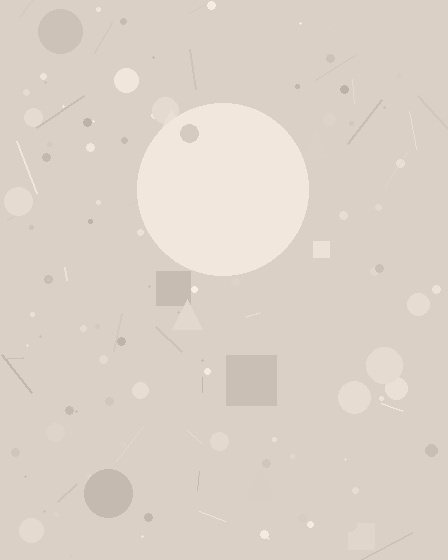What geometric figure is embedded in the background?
A circle is embedded in the background.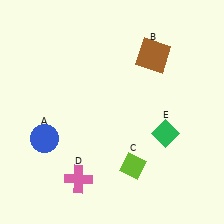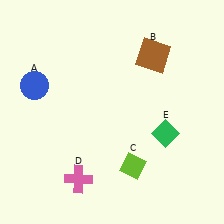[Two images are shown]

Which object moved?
The blue circle (A) moved up.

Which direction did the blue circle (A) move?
The blue circle (A) moved up.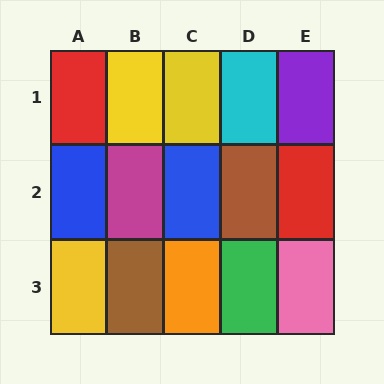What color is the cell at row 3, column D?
Green.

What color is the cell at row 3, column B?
Brown.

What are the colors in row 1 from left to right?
Red, yellow, yellow, cyan, purple.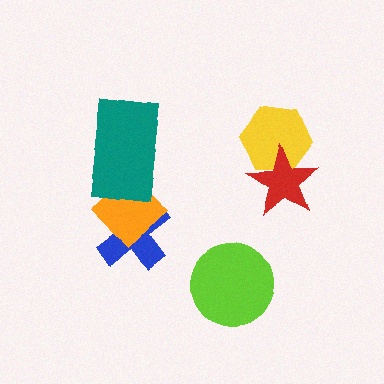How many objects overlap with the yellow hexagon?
1 object overlaps with the yellow hexagon.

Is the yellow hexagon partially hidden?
Yes, it is partially covered by another shape.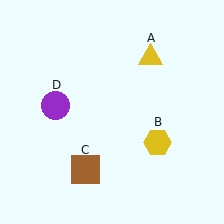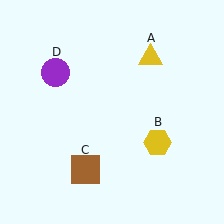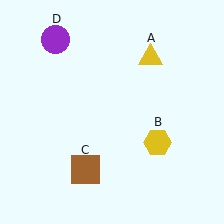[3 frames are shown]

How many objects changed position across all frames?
1 object changed position: purple circle (object D).